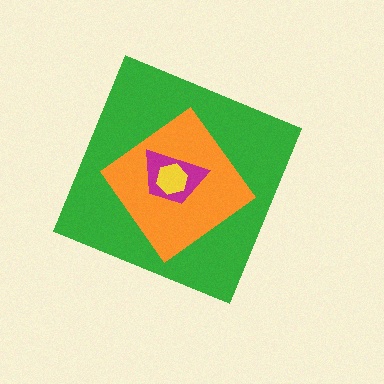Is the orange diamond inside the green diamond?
Yes.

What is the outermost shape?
The green diamond.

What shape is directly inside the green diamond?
The orange diamond.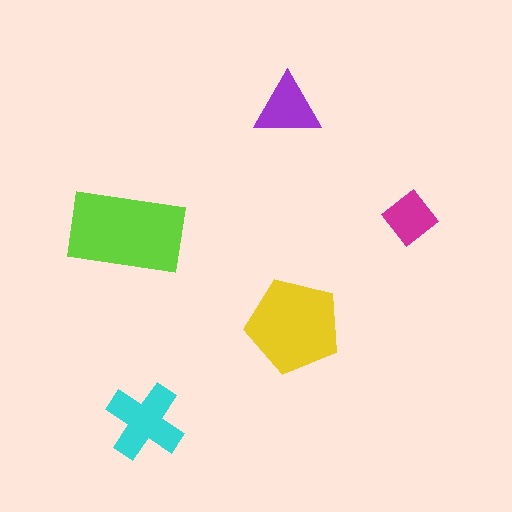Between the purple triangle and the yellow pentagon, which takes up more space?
The yellow pentagon.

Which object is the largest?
The lime rectangle.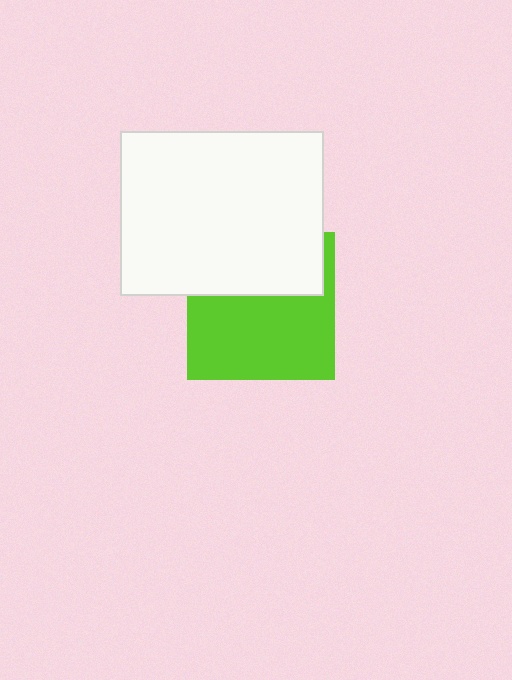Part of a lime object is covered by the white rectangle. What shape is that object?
It is a square.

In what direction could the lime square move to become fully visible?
The lime square could move down. That would shift it out from behind the white rectangle entirely.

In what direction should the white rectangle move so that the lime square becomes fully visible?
The white rectangle should move up. That is the shortest direction to clear the overlap and leave the lime square fully visible.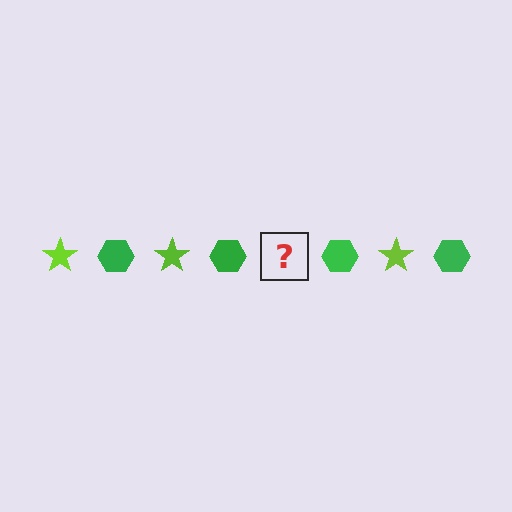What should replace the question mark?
The question mark should be replaced with a lime star.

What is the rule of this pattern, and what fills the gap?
The rule is that the pattern alternates between lime star and green hexagon. The gap should be filled with a lime star.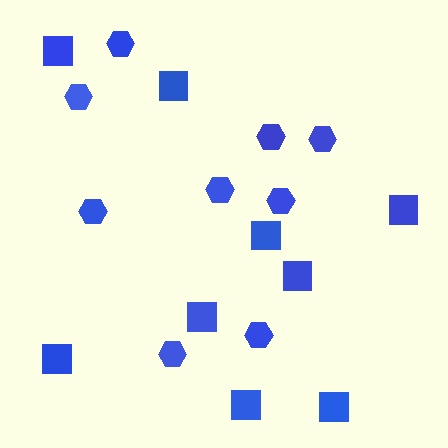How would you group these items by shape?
There are 2 groups: one group of hexagons (9) and one group of squares (9).